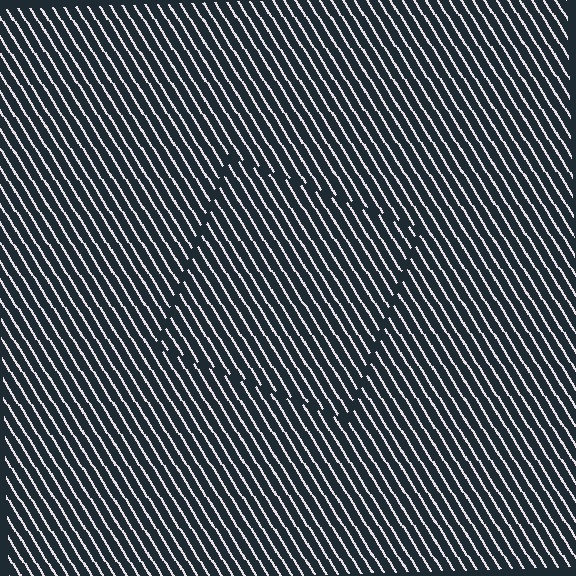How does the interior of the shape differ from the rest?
The interior of the shape contains the same grating, shifted by half a period — the contour is defined by the phase discontinuity where line-ends from the inner and outer gratings abut.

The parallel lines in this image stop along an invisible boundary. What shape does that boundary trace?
An illusory square. The interior of the shape contains the same grating, shifted by half a period — the contour is defined by the phase discontinuity where line-ends from the inner and outer gratings abut.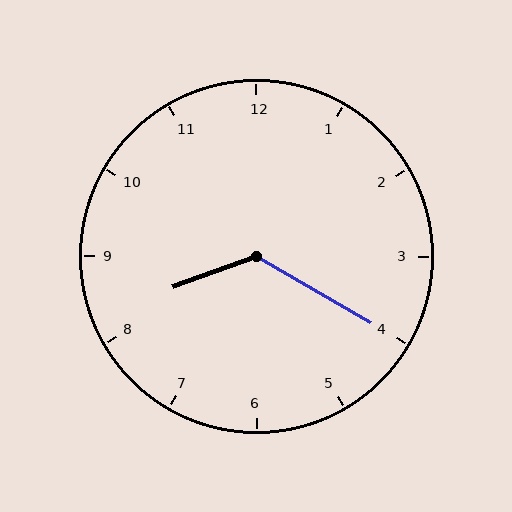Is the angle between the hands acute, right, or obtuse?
It is obtuse.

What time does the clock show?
8:20.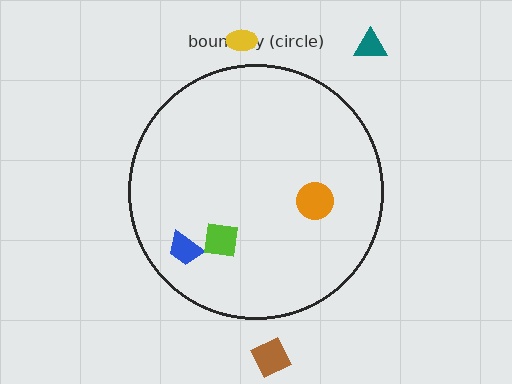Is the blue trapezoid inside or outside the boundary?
Inside.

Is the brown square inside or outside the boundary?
Outside.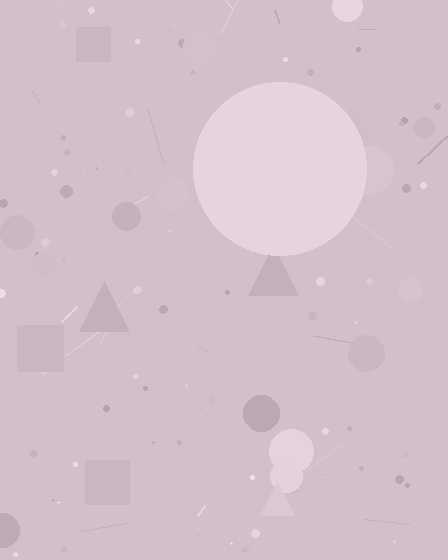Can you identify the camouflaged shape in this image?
The camouflaged shape is a circle.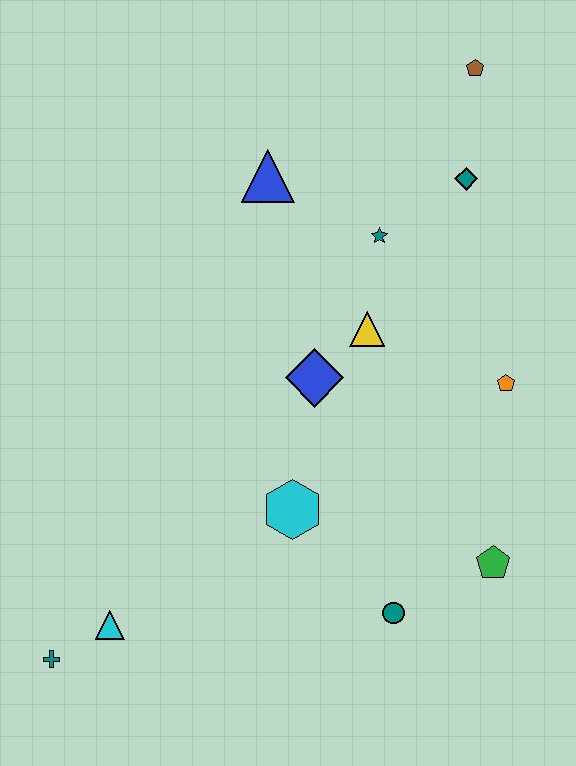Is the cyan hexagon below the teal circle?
No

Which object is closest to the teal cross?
The cyan triangle is closest to the teal cross.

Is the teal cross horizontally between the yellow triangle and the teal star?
No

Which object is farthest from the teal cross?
The brown pentagon is farthest from the teal cross.